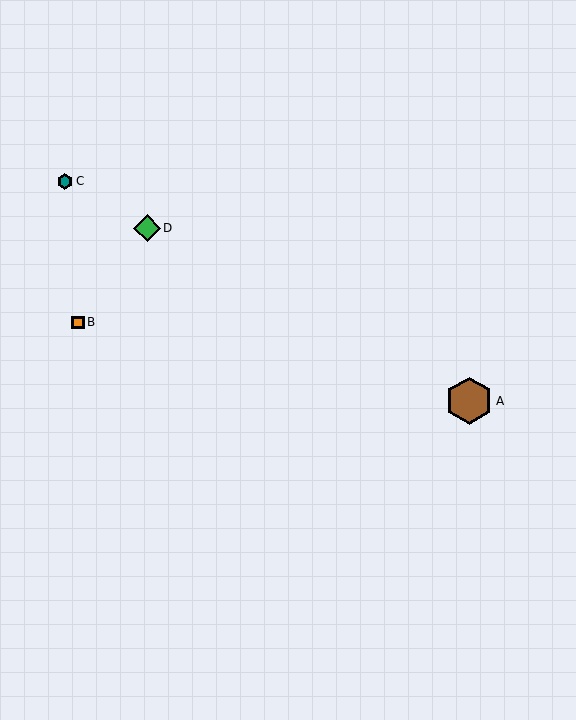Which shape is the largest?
The brown hexagon (labeled A) is the largest.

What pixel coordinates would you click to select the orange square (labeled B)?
Click at (78, 322) to select the orange square B.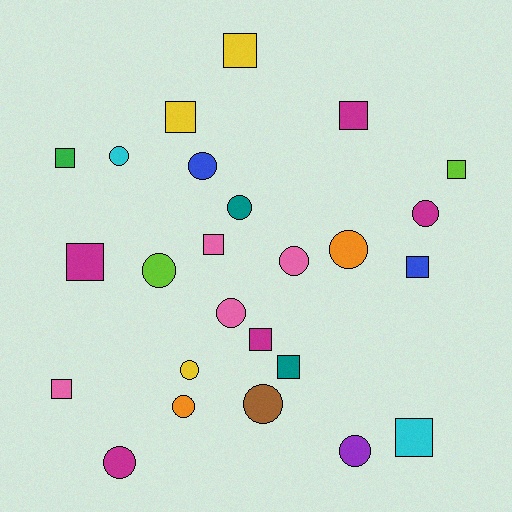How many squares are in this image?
There are 12 squares.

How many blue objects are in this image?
There are 2 blue objects.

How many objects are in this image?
There are 25 objects.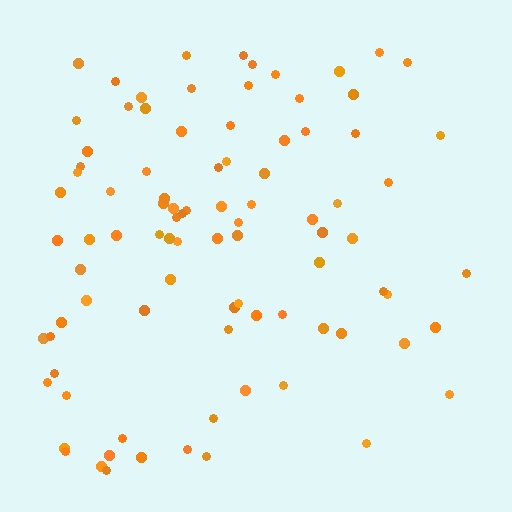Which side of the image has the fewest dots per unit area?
The right.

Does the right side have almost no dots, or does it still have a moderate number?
Still a moderate number, just noticeably fewer than the left.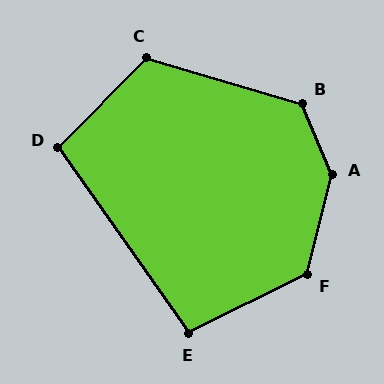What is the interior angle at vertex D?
Approximately 100 degrees (obtuse).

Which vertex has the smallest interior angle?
E, at approximately 99 degrees.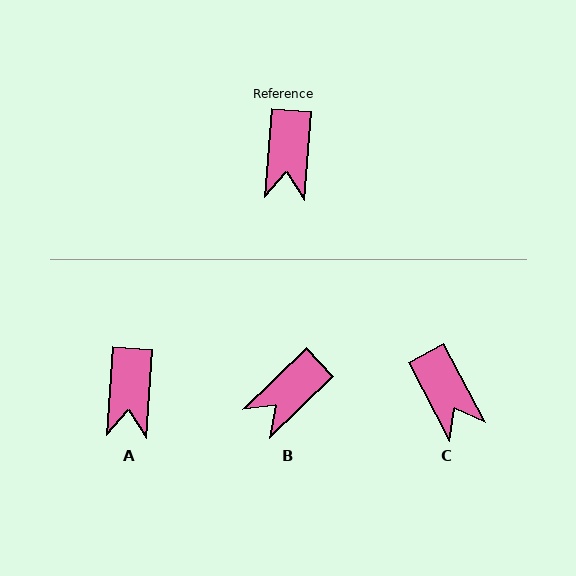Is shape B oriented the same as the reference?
No, it is off by about 42 degrees.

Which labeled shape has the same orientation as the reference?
A.